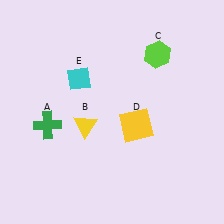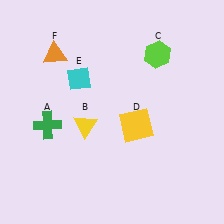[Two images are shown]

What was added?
An orange triangle (F) was added in Image 2.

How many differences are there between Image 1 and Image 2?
There is 1 difference between the two images.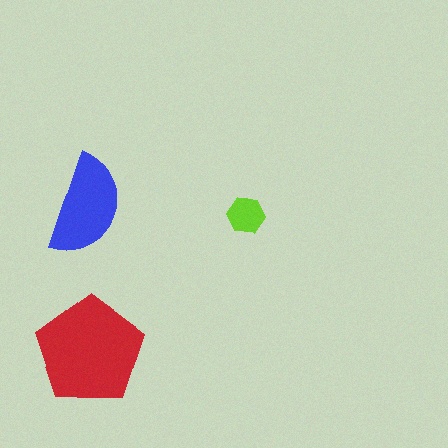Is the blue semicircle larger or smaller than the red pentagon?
Smaller.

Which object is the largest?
The red pentagon.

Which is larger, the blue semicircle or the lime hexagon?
The blue semicircle.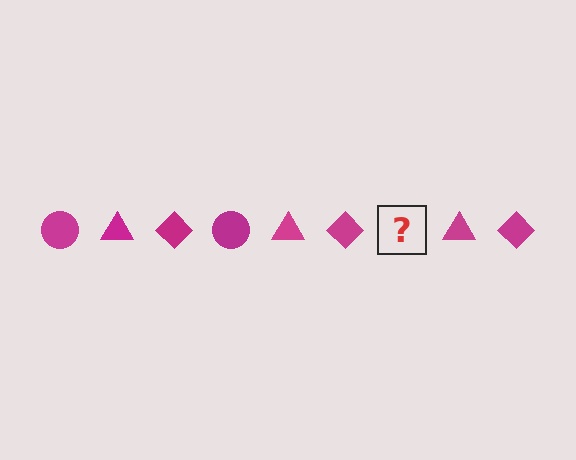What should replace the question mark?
The question mark should be replaced with a magenta circle.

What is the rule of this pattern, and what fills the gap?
The rule is that the pattern cycles through circle, triangle, diamond shapes in magenta. The gap should be filled with a magenta circle.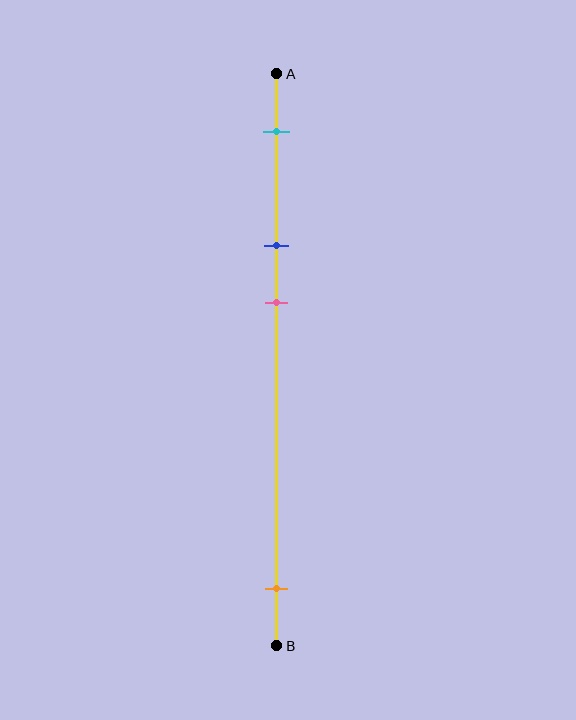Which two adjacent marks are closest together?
The blue and pink marks are the closest adjacent pair.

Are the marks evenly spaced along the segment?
No, the marks are not evenly spaced.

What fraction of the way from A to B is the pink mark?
The pink mark is approximately 40% (0.4) of the way from A to B.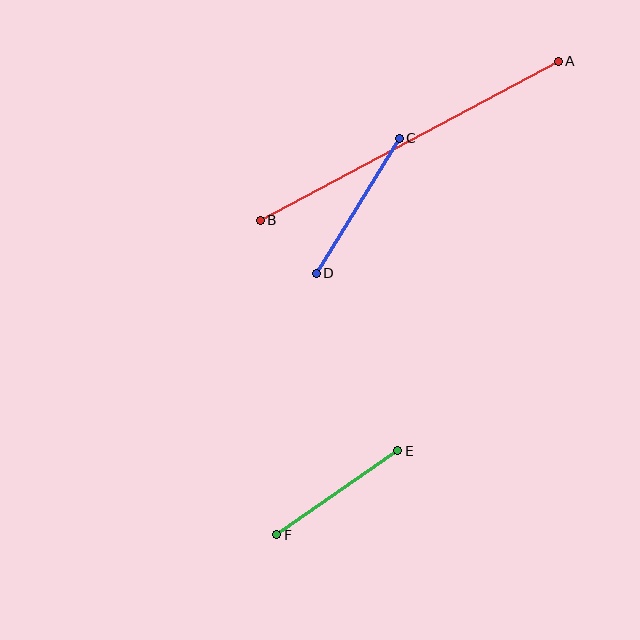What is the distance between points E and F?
The distance is approximately 148 pixels.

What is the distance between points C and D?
The distance is approximately 159 pixels.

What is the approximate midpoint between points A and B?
The midpoint is at approximately (409, 141) pixels.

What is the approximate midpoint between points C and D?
The midpoint is at approximately (358, 206) pixels.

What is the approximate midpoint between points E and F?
The midpoint is at approximately (337, 493) pixels.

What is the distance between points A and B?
The distance is approximately 338 pixels.